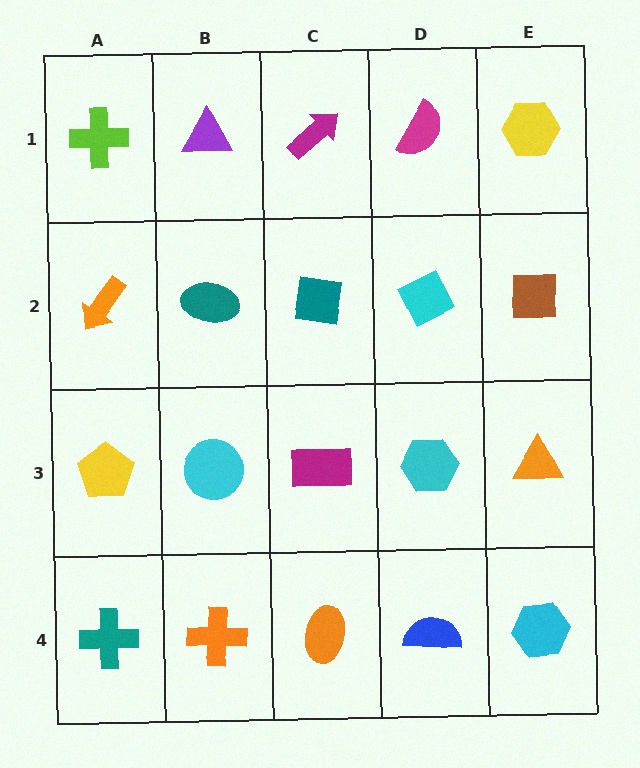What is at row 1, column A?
A lime cross.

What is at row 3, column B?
A cyan circle.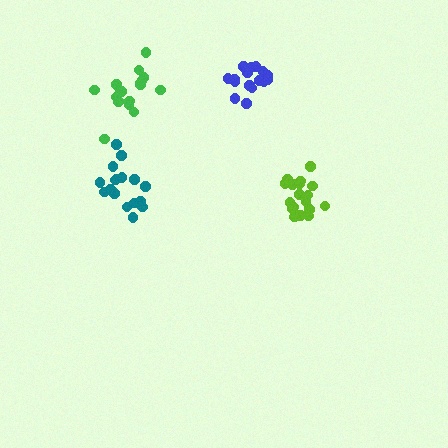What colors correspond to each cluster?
The clusters are colored: lime, green, teal, blue.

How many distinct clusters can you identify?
There are 4 distinct clusters.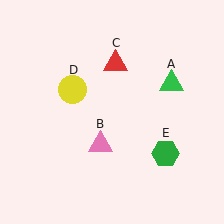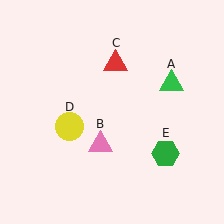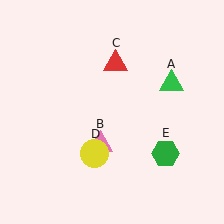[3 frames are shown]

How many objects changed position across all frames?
1 object changed position: yellow circle (object D).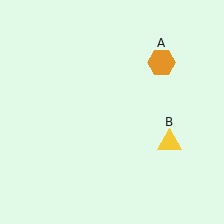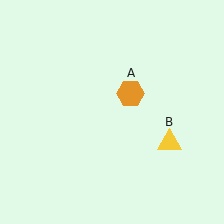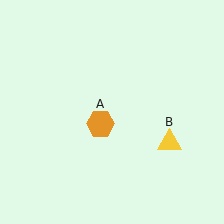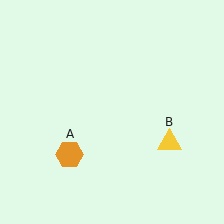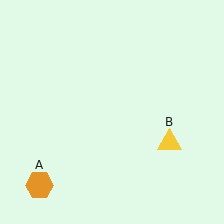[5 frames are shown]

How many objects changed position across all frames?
1 object changed position: orange hexagon (object A).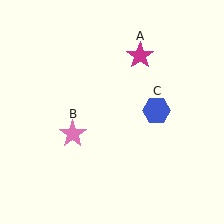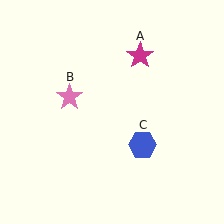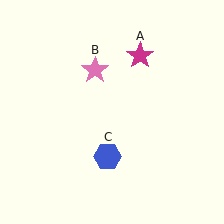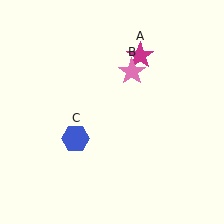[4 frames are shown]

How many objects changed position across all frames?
2 objects changed position: pink star (object B), blue hexagon (object C).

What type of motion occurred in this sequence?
The pink star (object B), blue hexagon (object C) rotated clockwise around the center of the scene.